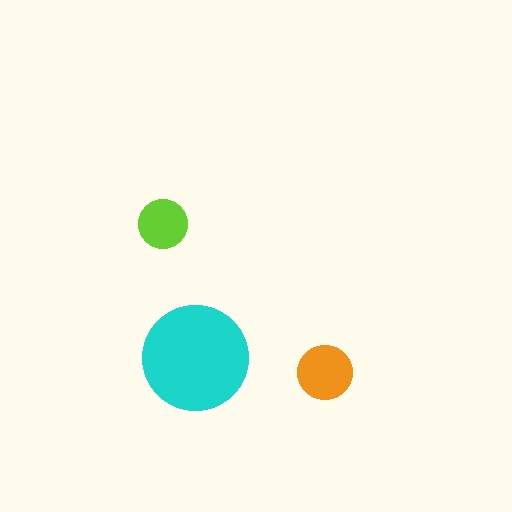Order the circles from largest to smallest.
the cyan one, the orange one, the lime one.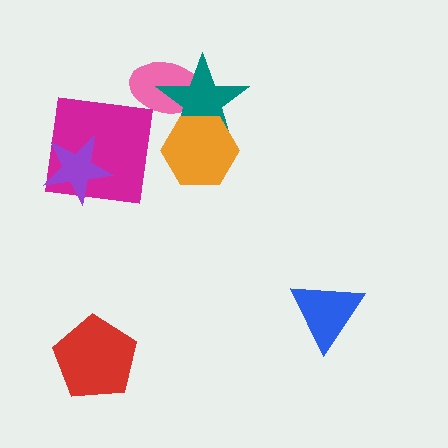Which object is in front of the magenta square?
The purple star is in front of the magenta square.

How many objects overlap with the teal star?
2 objects overlap with the teal star.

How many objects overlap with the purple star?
1 object overlaps with the purple star.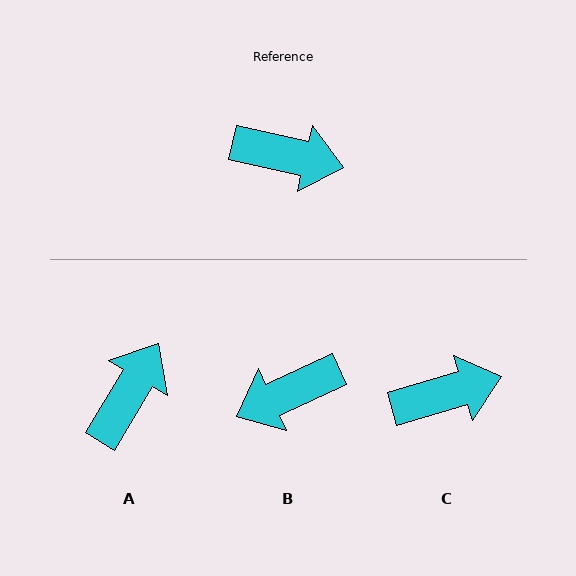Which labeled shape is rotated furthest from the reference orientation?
B, about 143 degrees away.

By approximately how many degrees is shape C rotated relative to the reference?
Approximately 29 degrees counter-clockwise.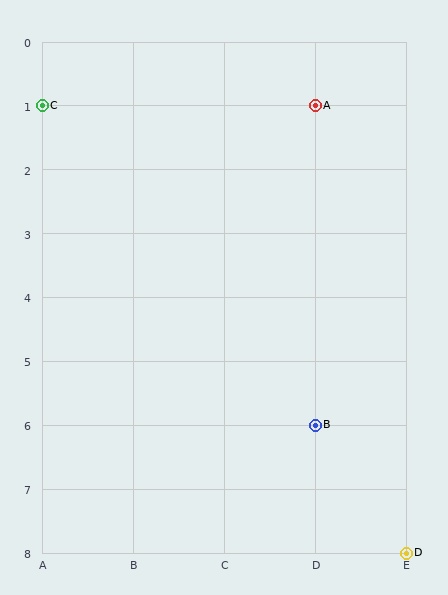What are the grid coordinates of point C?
Point C is at grid coordinates (A, 1).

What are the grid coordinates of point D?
Point D is at grid coordinates (E, 8).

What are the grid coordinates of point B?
Point B is at grid coordinates (D, 6).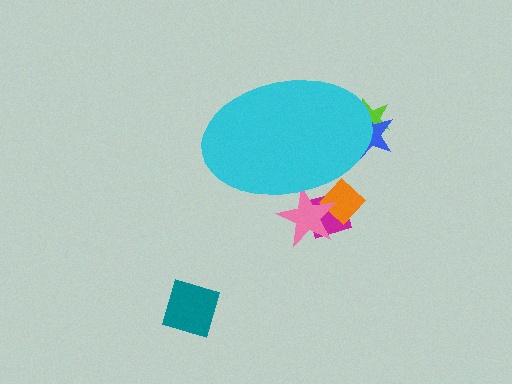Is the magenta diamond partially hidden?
Yes, the magenta diamond is partially hidden behind the cyan ellipse.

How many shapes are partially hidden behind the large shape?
5 shapes are partially hidden.